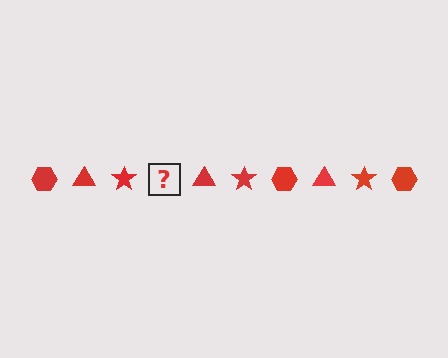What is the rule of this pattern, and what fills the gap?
The rule is that the pattern cycles through hexagon, triangle, star shapes in red. The gap should be filled with a red hexagon.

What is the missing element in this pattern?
The missing element is a red hexagon.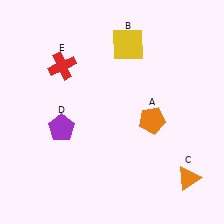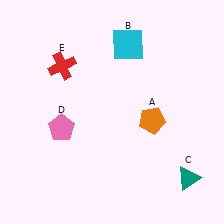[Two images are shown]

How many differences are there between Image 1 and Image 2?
There are 3 differences between the two images.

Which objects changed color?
B changed from yellow to cyan. C changed from orange to teal. D changed from purple to pink.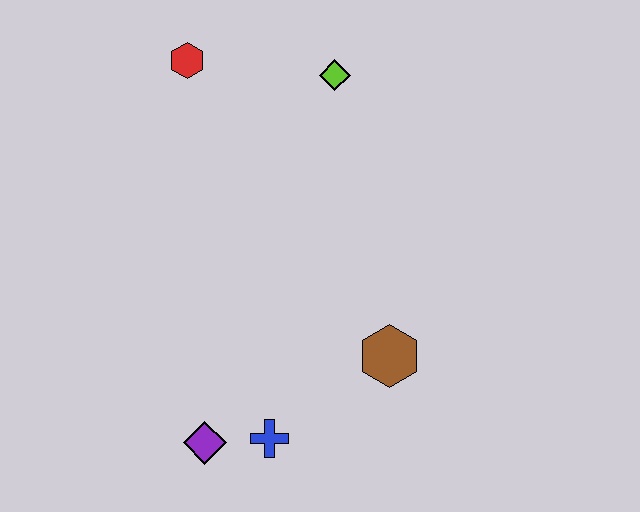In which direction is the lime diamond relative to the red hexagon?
The lime diamond is to the right of the red hexagon.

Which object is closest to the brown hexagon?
The blue cross is closest to the brown hexagon.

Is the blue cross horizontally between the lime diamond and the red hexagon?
Yes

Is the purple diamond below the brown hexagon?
Yes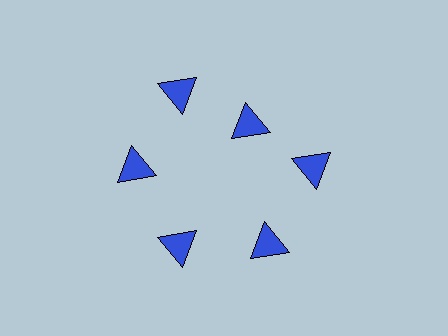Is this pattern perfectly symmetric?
No. The 6 blue triangles are arranged in a ring, but one element near the 1 o'clock position is pulled inward toward the center, breaking the 6-fold rotational symmetry.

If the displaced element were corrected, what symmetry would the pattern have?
It would have 6-fold rotational symmetry — the pattern would map onto itself every 60 degrees.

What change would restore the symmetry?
The symmetry would be restored by moving it outward, back onto the ring so that all 6 triangles sit at equal angles and equal distance from the center.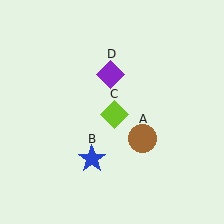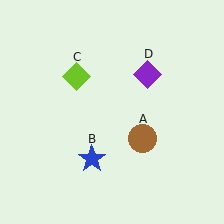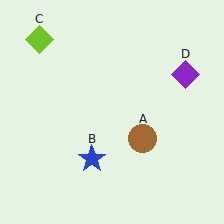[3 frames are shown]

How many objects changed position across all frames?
2 objects changed position: lime diamond (object C), purple diamond (object D).